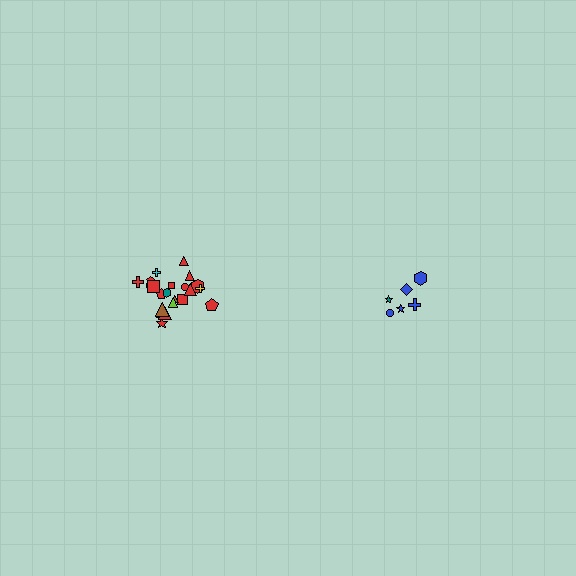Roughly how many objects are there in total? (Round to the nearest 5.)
Roughly 30 objects in total.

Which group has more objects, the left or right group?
The left group.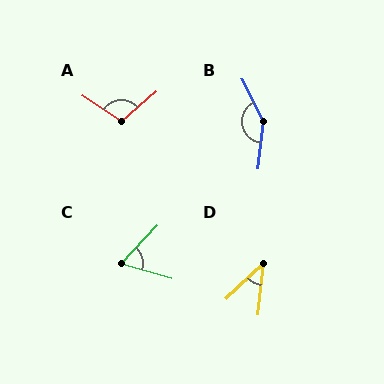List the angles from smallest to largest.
D (41°), C (63°), A (106°), B (147°).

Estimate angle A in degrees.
Approximately 106 degrees.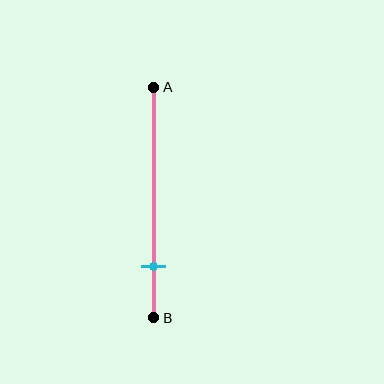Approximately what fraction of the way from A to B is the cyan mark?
The cyan mark is approximately 80% of the way from A to B.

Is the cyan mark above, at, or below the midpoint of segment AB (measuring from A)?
The cyan mark is below the midpoint of segment AB.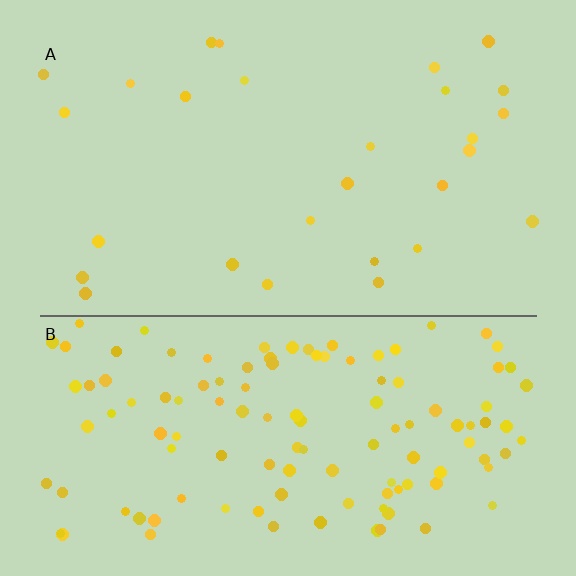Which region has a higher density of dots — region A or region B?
B (the bottom).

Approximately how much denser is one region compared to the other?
Approximately 4.4× — region B over region A.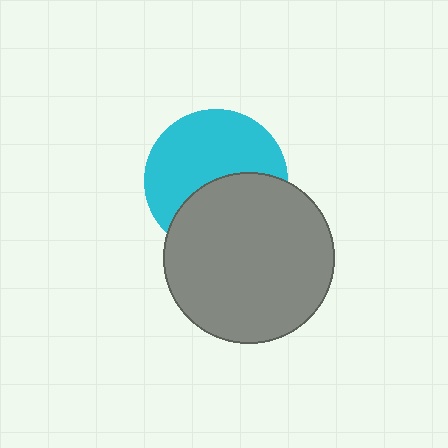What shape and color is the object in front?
The object in front is a gray circle.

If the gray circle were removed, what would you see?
You would see the complete cyan circle.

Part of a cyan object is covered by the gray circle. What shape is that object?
It is a circle.